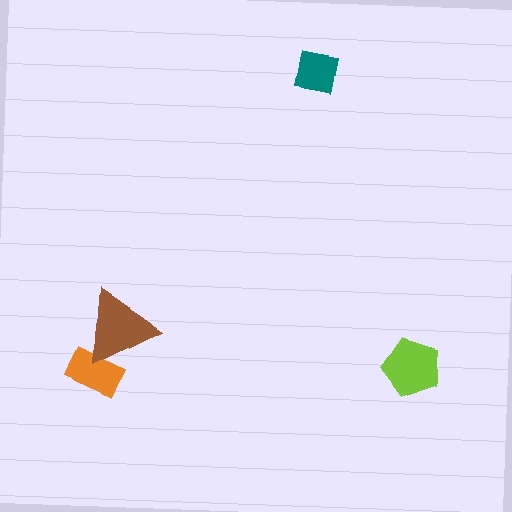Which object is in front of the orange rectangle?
The brown triangle is in front of the orange rectangle.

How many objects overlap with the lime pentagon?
0 objects overlap with the lime pentagon.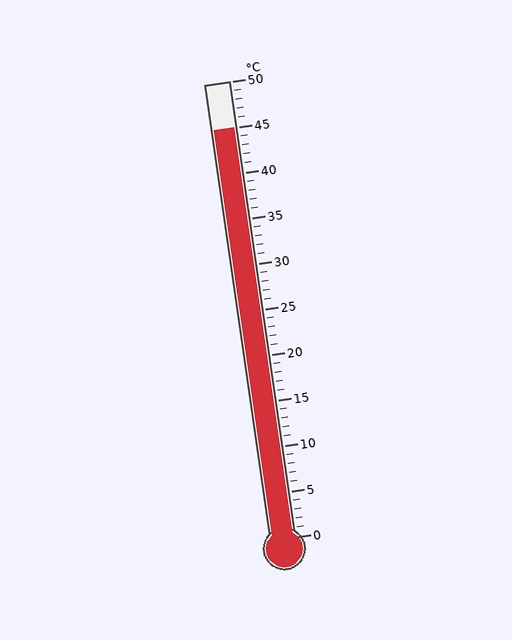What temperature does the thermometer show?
The thermometer shows approximately 45°C.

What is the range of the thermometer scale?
The thermometer scale ranges from 0°C to 50°C.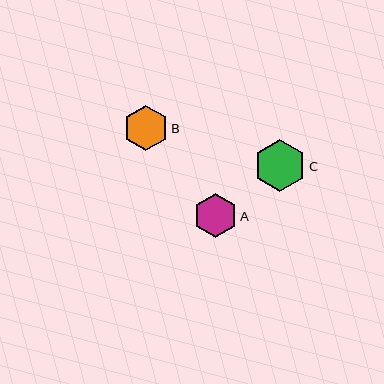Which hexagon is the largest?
Hexagon C is the largest with a size of approximately 52 pixels.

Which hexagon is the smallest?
Hexagon A is the smallest with a size of approximately 44 pixels.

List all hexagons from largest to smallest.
From largest to smallest: C, B, A.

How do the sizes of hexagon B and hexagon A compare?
Hexagon B and hexagon A are approximately the same size.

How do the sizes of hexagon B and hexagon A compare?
Hexagon B and hexagon A are approximately the same size.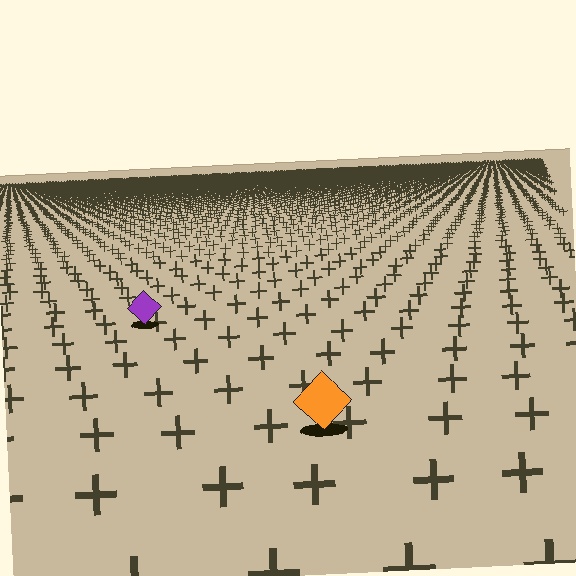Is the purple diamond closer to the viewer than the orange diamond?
No. The orange diamond is closer — you can tell from the texture gradient: the ground texture is coarser near it.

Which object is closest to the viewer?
The orange diamond is closest. The texture marks near it are larger and more spread out.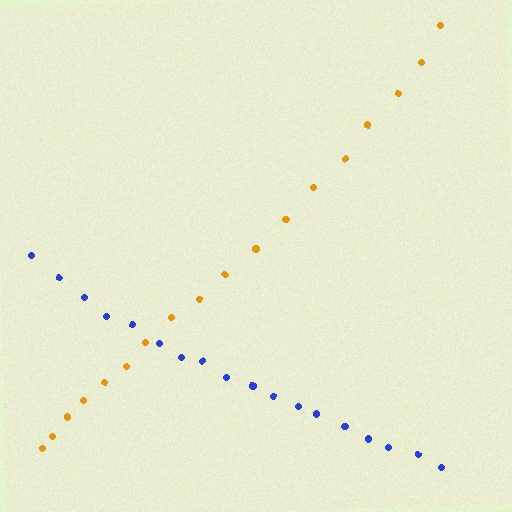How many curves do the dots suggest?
There are 2 distinct paths.